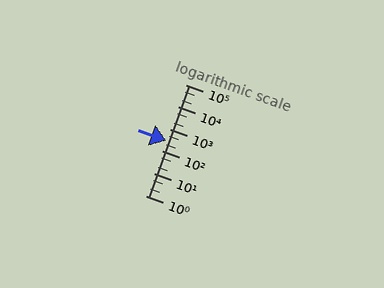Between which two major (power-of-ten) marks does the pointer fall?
The pointer is between 100 and 1000.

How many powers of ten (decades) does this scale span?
The scale spans 5 decades, from 1 to 100000.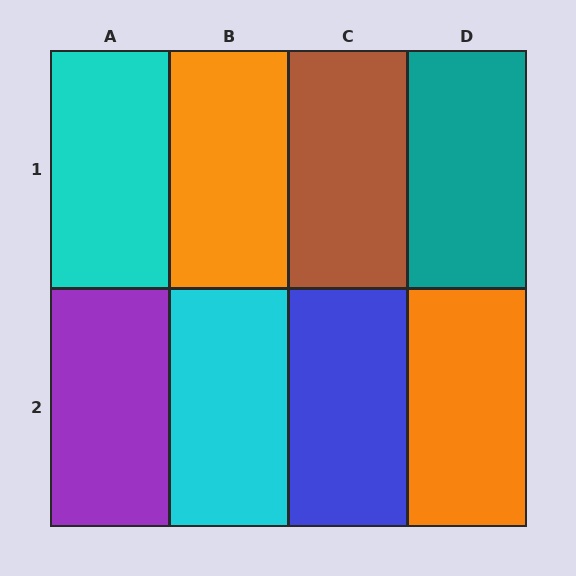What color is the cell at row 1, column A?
Cyan.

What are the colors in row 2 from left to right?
Purple, cyan, blue, orange.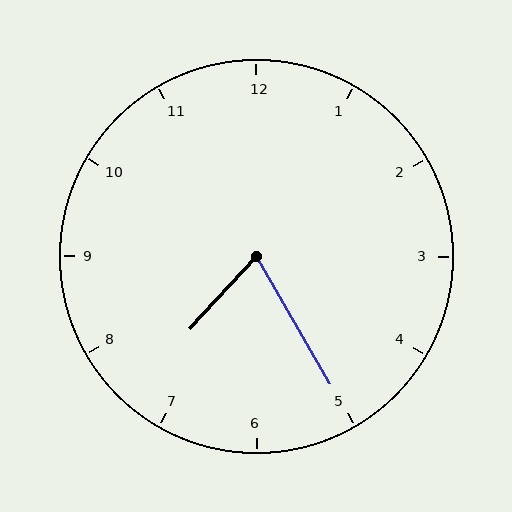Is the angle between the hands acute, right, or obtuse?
It is acute.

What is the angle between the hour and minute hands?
Approximately 72 degrees.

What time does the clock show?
7:25.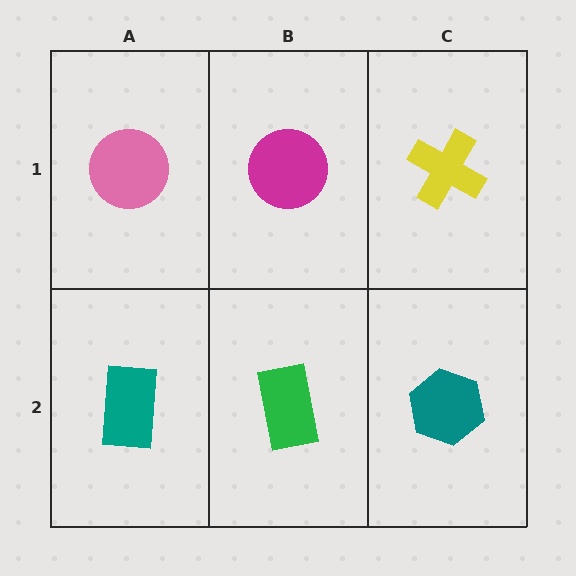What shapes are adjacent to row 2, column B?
A magenta circle (row 1, column B), a teal rectangle (row 2, column A), a teal hexagon (row 2, column C).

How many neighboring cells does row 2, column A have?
2.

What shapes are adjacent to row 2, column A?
A pink circle (row 1, column A), a green rectangle (row 2, column B).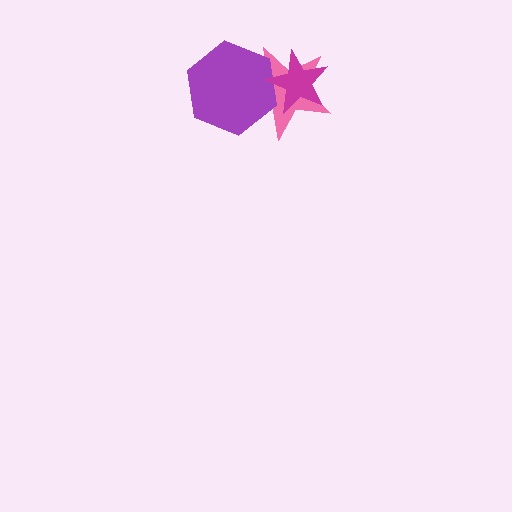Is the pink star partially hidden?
Yes, it is partially covered by another shape.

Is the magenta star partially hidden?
No, no other shape covers it.